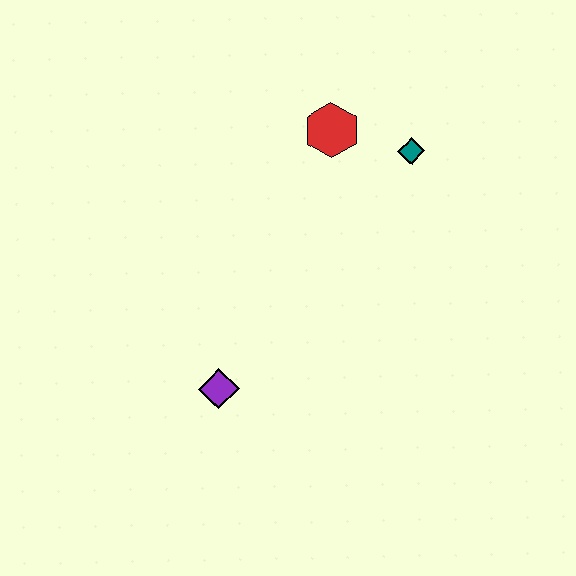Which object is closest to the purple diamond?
The red hexagon is closest to the purple diamond.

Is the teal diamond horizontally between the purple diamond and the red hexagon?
No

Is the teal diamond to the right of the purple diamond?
Yes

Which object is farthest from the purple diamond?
The teal diamond is farthest from the purple diamond.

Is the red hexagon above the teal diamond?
Yes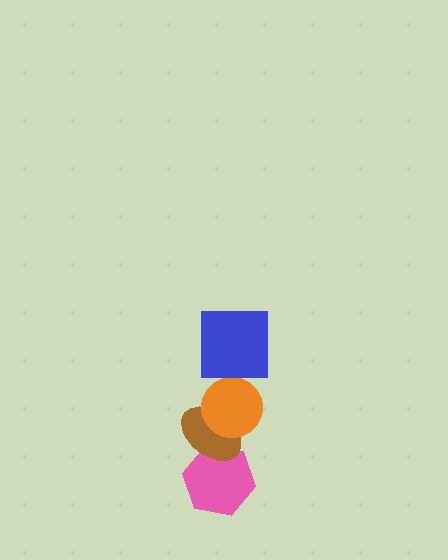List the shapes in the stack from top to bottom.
From top to bottom: the blue square, the orange circle, the brown ellipse, the pink hexagon.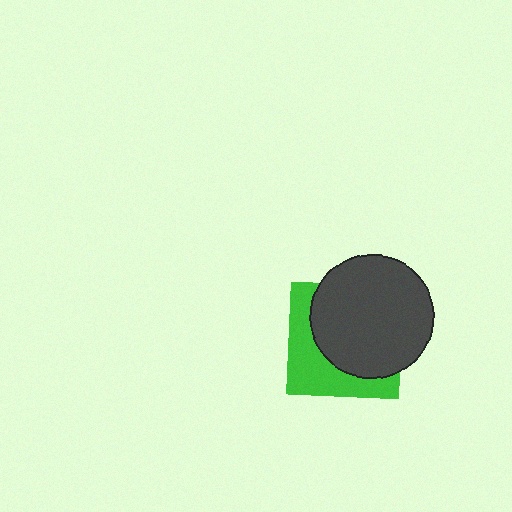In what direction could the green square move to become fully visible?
The green square could move toward the lower-left. That would shift it out from behind the dark gray circle entirely.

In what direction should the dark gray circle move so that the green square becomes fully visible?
The dark gray circle should move toward the upper-right. That is the shortest direction to clear the overlap and leave the green square fully visible.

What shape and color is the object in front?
The object in front is a dark gray circle.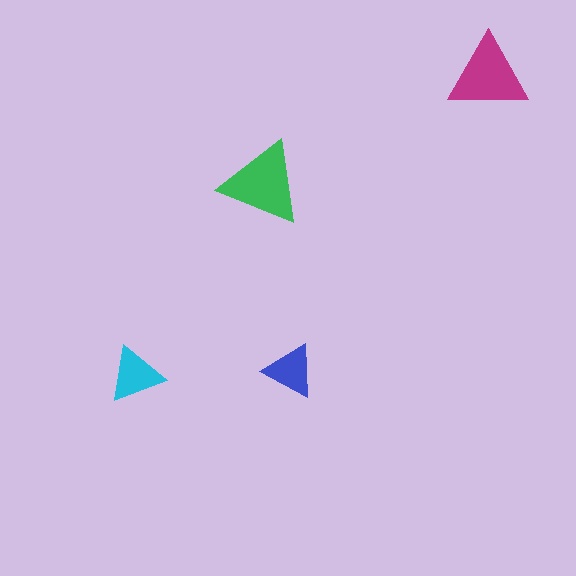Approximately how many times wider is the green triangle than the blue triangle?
About 1.5 times wider.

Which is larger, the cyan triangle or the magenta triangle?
The magenta one.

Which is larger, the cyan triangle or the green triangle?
The green one.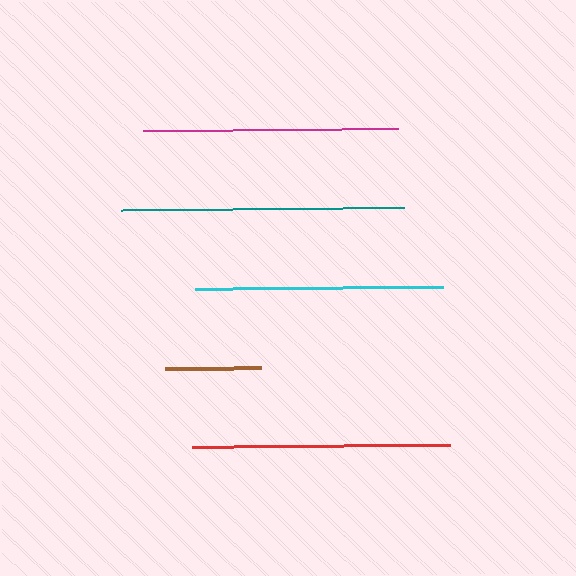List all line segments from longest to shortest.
From longest to shortest: teal, red, magenta, cyan, brown.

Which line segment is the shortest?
The brown line is the shortest at approximately 96 pixels.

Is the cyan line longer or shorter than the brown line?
The cyan line is longer than the brown line.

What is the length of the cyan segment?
The cyan segment is approximately 249 pixels long.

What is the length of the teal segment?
The teal segment is approximately 282 pixels long.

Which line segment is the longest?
The teal line is the longest at approximately 282 pixels.